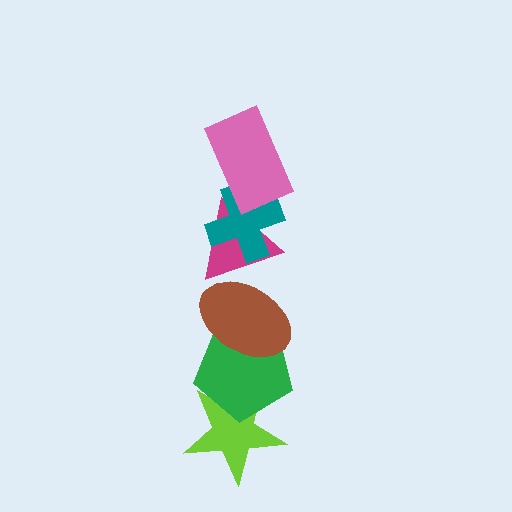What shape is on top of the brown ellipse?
The magenta triangle is on top of the brown ellipse.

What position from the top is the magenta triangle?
The magenta triangle is 3rd from the top.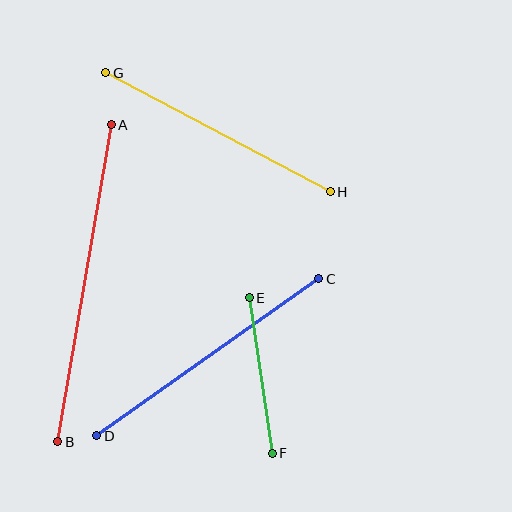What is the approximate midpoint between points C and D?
The midpoint is at approximately (208, 357) pixels.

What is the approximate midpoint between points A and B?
The midpoint is at approximately (84, 283) pixels.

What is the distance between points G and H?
The distance is approximately 254 pixels.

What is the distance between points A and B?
The distance is approximately 322 pixels.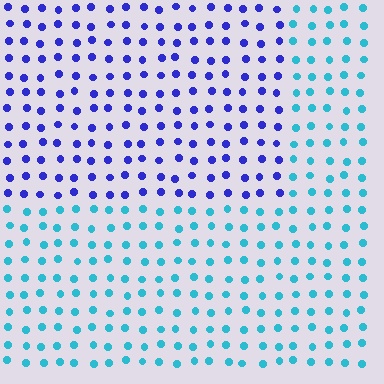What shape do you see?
I see a rectangle.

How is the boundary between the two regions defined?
The boundary is defined purely by a slight shift in hue (about 54 degrees). Spacing, size, and orientation are identical on both sides.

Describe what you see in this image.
The image is filled with small cyan elements in a uniform arrangement. A rectangle-shaped region is visible where the elements are tinted to a slightly different hue, forming a subtle color boundary.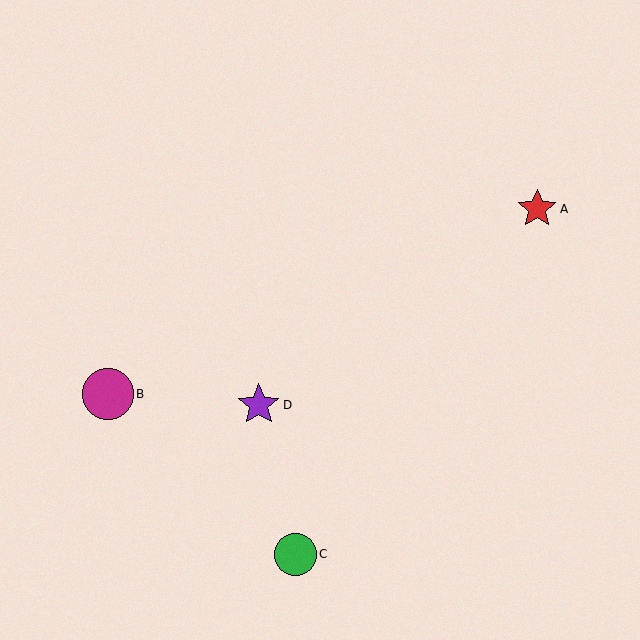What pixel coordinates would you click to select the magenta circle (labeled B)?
Click at (108, 394) to select the magenta circle B.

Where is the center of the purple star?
The center of the purple star is at (259, 405).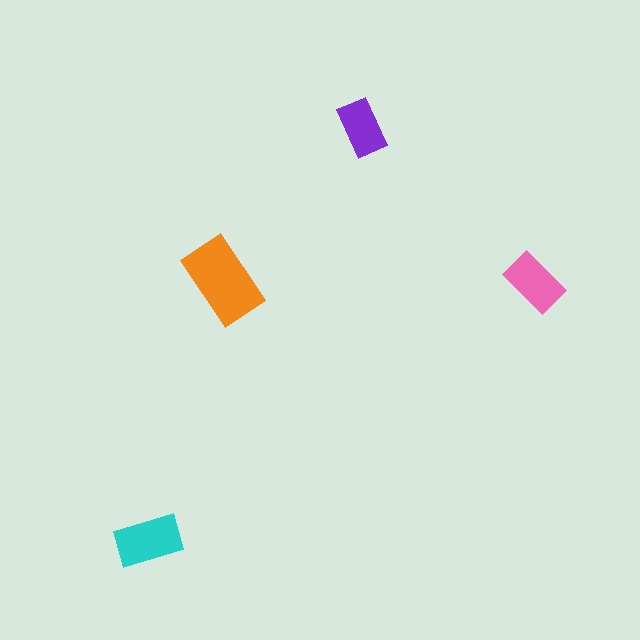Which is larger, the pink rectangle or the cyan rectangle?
The cyan one.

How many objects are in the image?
There are 4 objects in the image.